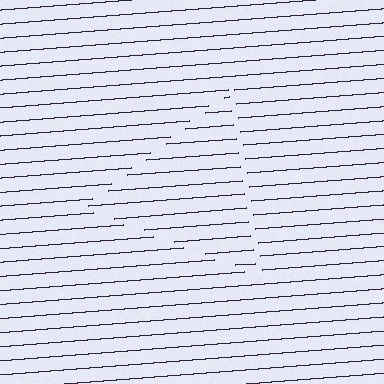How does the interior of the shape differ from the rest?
The interior of the shape contains the same grating, shifted by half a period — the contour is defined by the phase discontinuity where line-ends from the inner and outer gratings abut.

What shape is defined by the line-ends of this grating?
An illusory triangle. The interior of the shape contains the same grating, shifted by half a period — the contour is defined by the phase discontinuity where line-ends from the inner and outer gratings abut.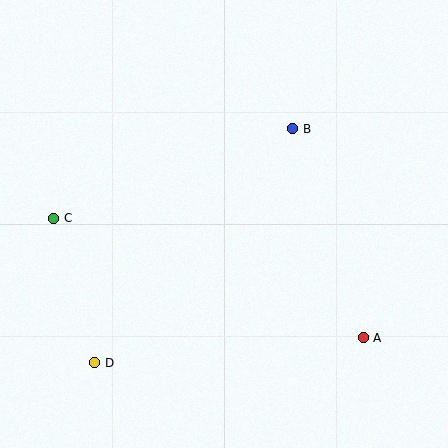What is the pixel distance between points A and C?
The distance between A and C is 332 pixels.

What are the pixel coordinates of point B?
Point B is at (293, 129).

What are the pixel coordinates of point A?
Point A is at (363, 338).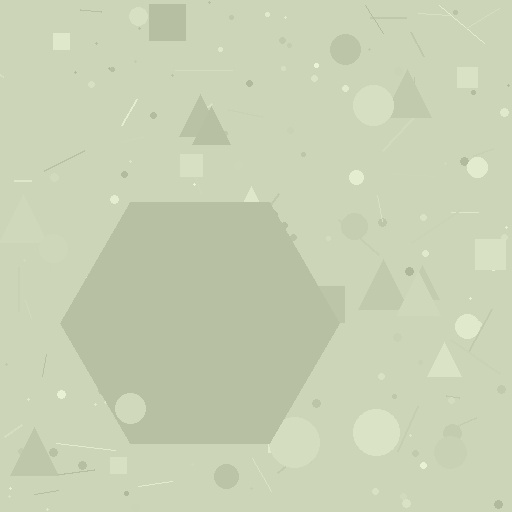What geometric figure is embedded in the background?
A hexagon is embedded in the background.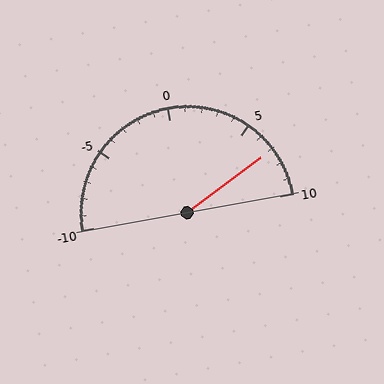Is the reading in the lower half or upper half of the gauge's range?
The reading is in the upper half of the range (-10 to 10).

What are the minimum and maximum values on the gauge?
The gauge ranges from -10 to 10.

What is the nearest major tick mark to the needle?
The nearest major tick mark is 5.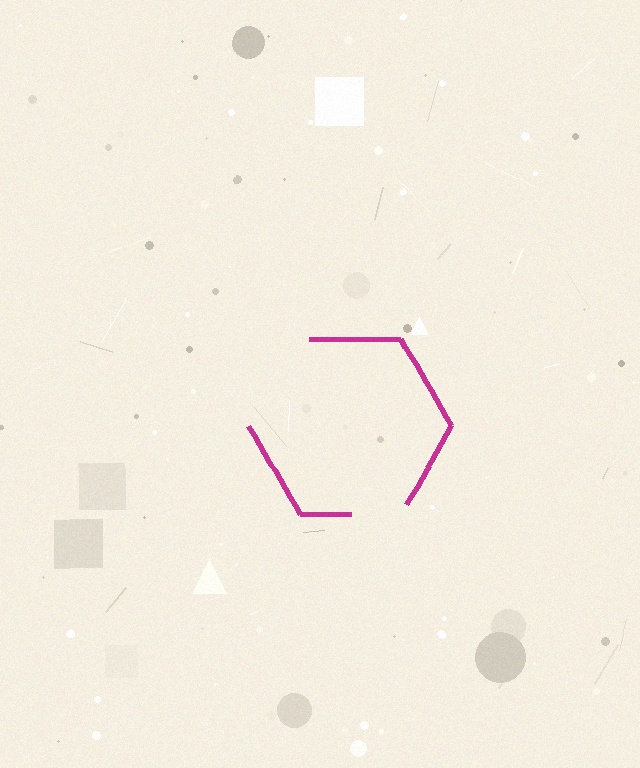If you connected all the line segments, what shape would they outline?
They would outline a hexagon.